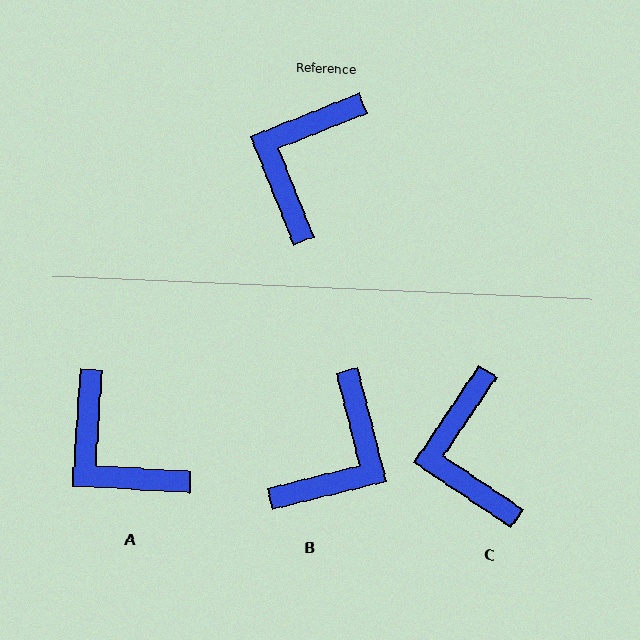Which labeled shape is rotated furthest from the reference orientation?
B, about 173 degrees away.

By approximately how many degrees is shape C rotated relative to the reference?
Approximately 34 degrees counter-clockwise.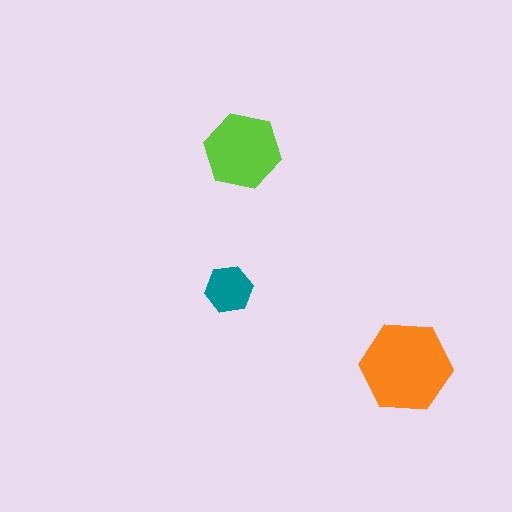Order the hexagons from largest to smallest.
the orange one, the lime one, the teal one.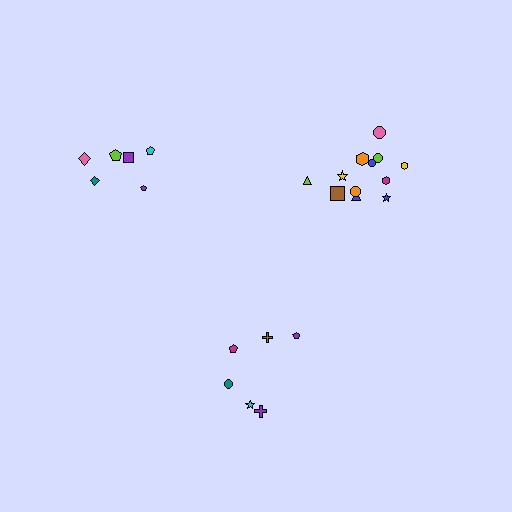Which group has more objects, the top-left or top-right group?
The top-right group.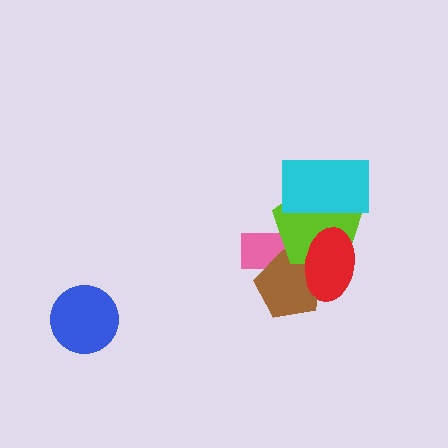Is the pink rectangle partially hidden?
Yes, it is partially covered by another shape.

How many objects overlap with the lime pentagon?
4 objects overlap with the lime pentagon.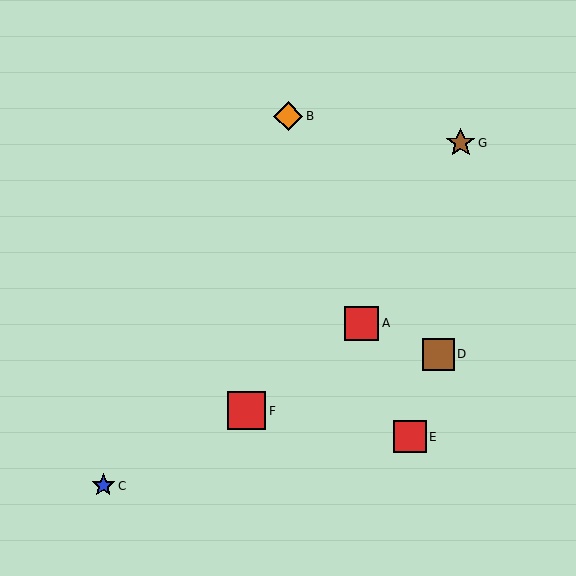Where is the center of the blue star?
The center of the blue star is at (103, 486).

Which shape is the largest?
The red square (labeled F) is the largest.